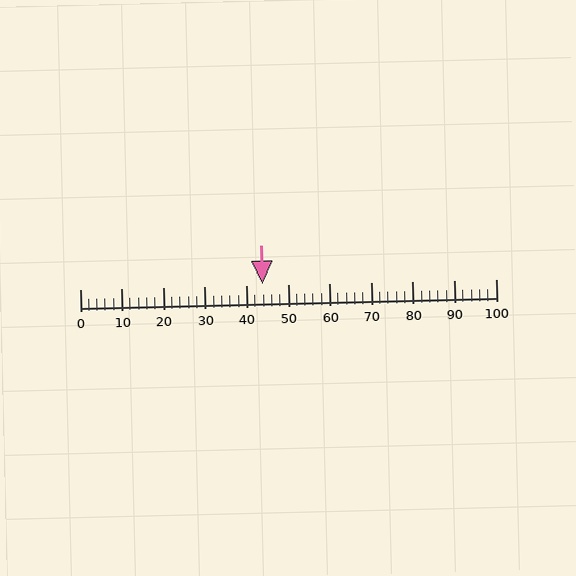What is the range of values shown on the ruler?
The ruler shows values from 0 to 100.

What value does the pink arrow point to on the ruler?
The pink arrow points to approximately 44.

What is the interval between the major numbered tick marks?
The major tick marks are spaced 10 units apart.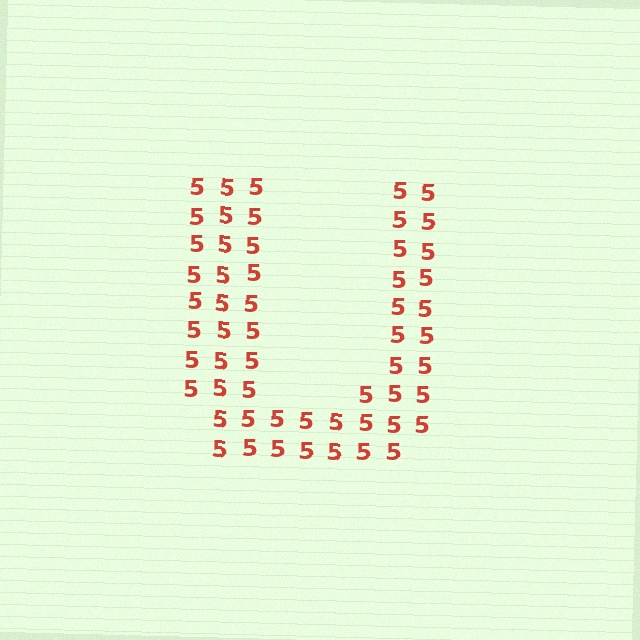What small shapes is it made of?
It is made of small digit 5's.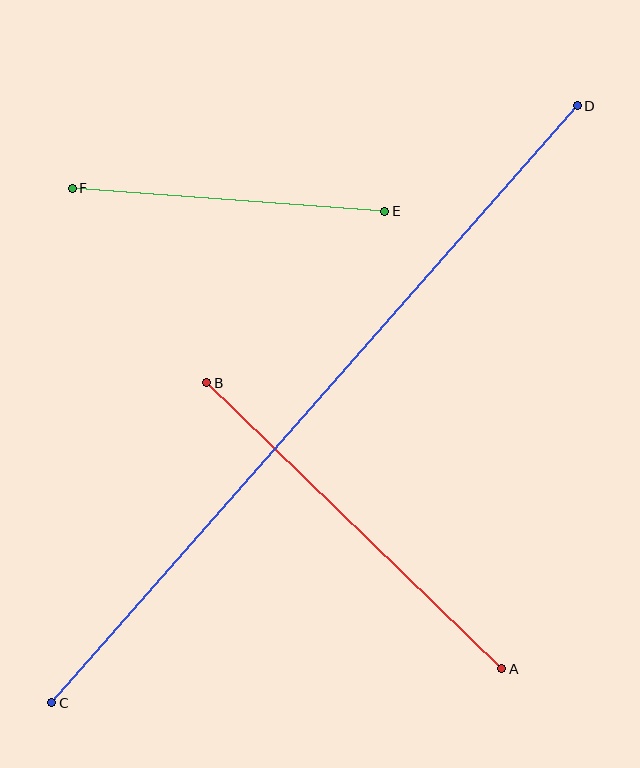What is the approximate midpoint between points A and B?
The midpoint is at approximately (354, 526) pixels.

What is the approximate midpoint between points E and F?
The midpoint is at approximately (229, 200) pixels.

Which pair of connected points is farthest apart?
Points C and D are farthest apart.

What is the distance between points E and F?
The distance is approximately 313 pixels.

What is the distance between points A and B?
The distance is approximately 411 pixels.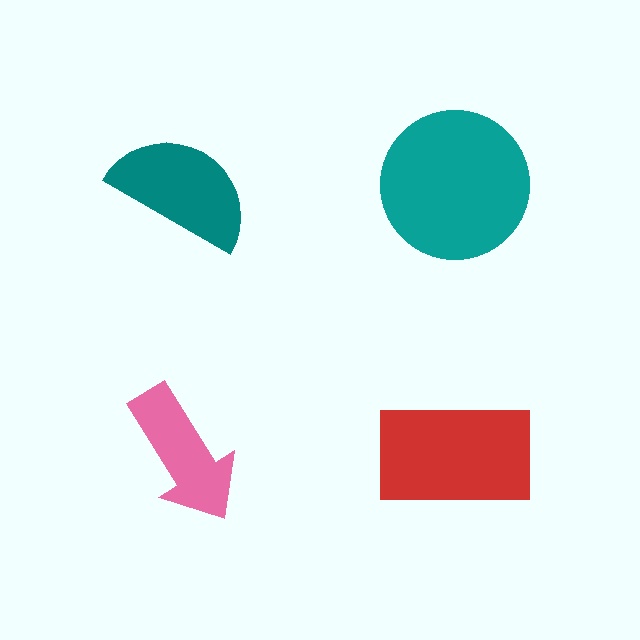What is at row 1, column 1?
A teal semicircle.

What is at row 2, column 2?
A red rectangle.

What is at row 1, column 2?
A teal circle.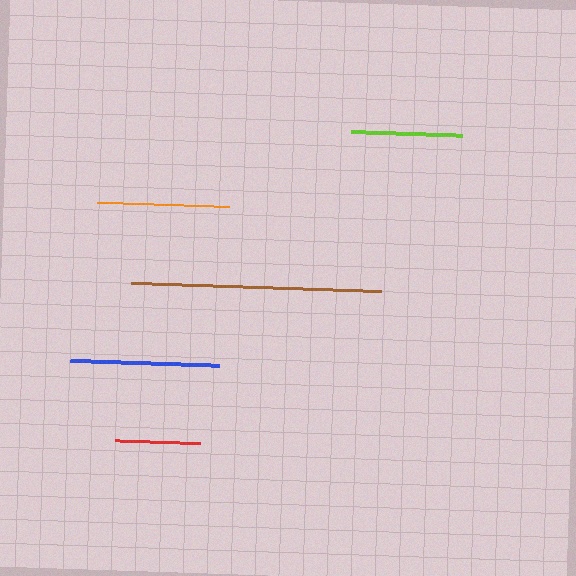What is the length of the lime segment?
The lime segment is approximately 111 pixels long.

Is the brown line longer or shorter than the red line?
The brown line is longer than the red line.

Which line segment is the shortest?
The red line is the shortest at approximately 85 pixels.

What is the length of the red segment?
The red segment is approximately 85 pixels long.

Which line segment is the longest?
The brown line is the longest at approximately 250 pixels.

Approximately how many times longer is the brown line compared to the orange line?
The brown line is approximately 1.9 times the length of the orange line.